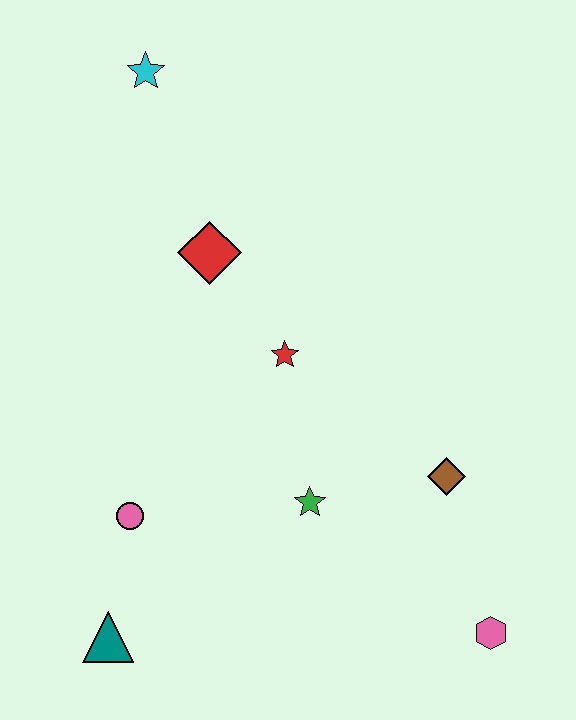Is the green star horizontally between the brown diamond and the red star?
Yes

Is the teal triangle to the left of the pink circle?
Yes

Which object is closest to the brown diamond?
The green star is closest to the brown diamond.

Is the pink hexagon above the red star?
No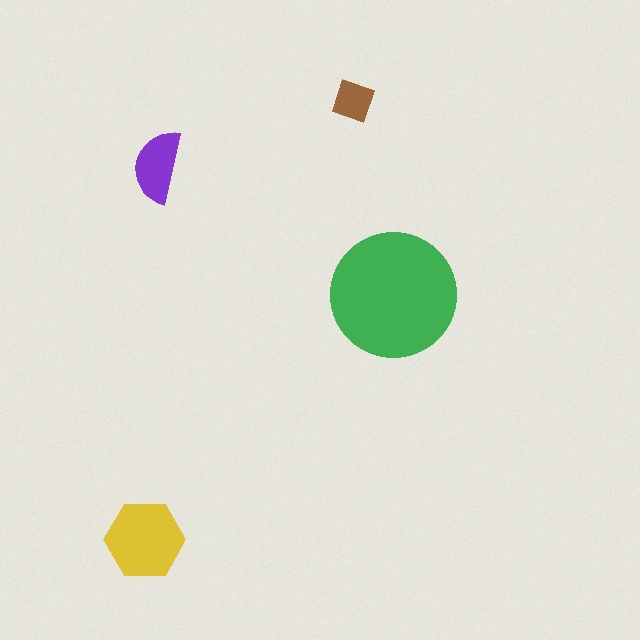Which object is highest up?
The brown diamond is topmost.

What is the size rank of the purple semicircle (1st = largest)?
3rd.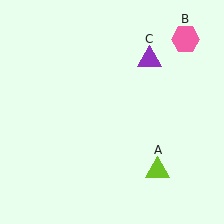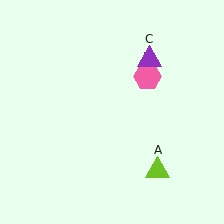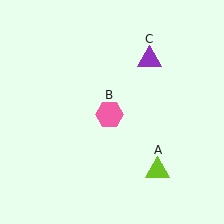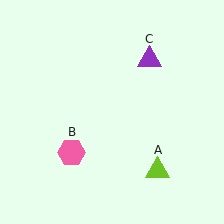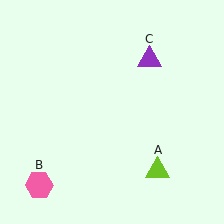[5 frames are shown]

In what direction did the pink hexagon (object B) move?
The pink hexagon (object B) moved down and to the left.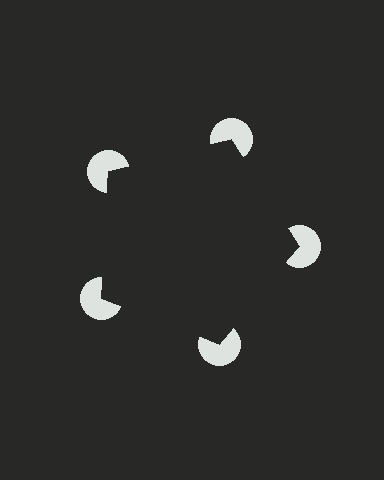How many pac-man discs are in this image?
There are 5 — one at each vertex of the illusory pentagon.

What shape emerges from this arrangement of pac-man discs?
An illusory pentagon — its edges are inferred from the aligned wedge cuts in the pac-man discs, not physically drawn.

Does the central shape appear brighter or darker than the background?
It typically appears slightly darker than the background, even though no actual brightness change is drawn.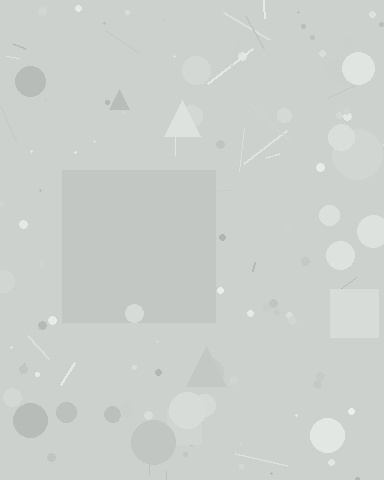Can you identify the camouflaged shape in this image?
The camouflaged shape is a square.